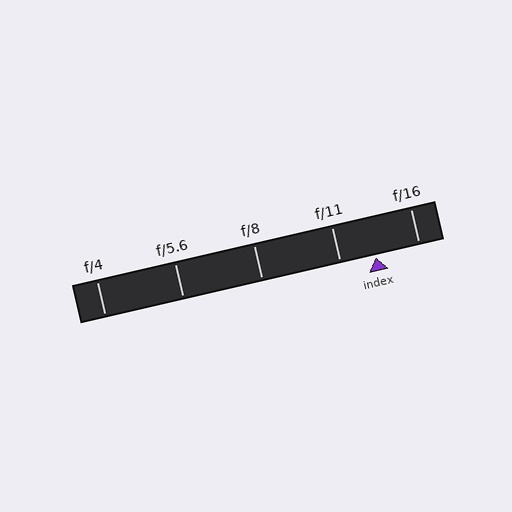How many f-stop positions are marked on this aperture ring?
There are 5 f-stop positions marked.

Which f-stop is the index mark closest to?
The index mark is closest to f/11.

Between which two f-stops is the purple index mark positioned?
The index mark is between f/11 and f/16.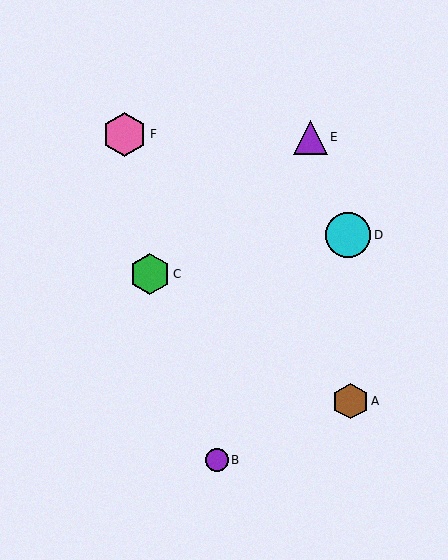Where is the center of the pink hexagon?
The center of the pink hexagon is at (125, 134).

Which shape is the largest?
The cyan circle (labeled D) is the largest.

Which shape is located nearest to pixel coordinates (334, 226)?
The cyan circle (labeled D) at (348, 235) is nearest to that location.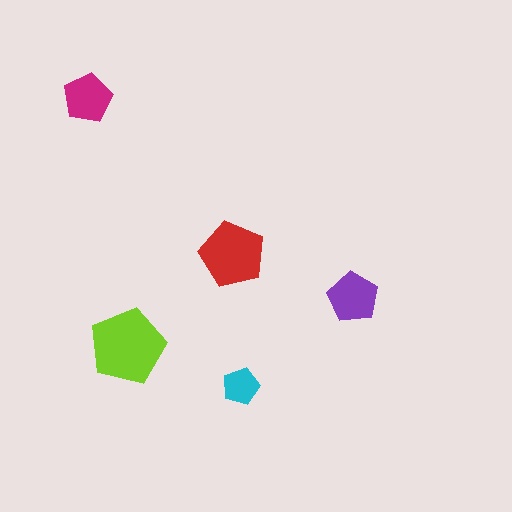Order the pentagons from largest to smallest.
the lime one, the red one, the purple one, the magenta one, the cyan one.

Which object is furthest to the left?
The magenta pentagon is leftmost.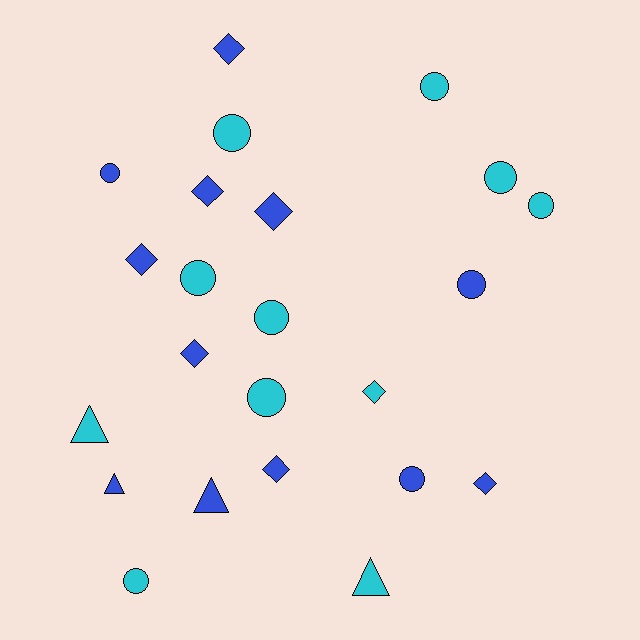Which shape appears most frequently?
Circle, with 11 objects.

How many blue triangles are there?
There are 2 blue triangles.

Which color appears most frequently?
Blue, with 12 objects.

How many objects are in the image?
There are 23 objects.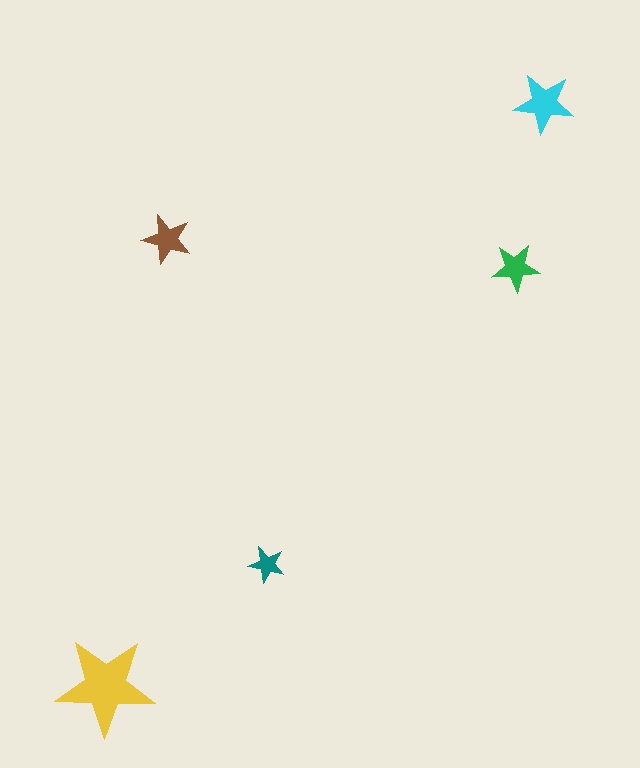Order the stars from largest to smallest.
the yellow one, the cyan one, the brown one, the green one, the teal one.